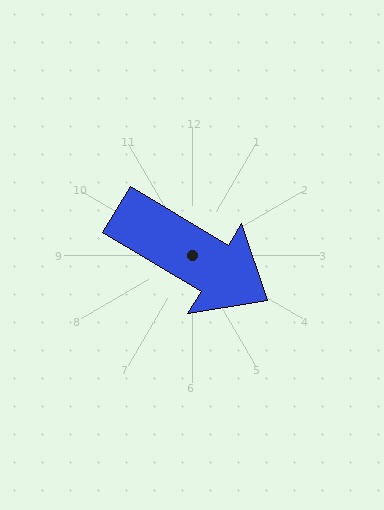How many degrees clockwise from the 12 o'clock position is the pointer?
Approximately 121 degrees.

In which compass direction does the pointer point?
Southeast.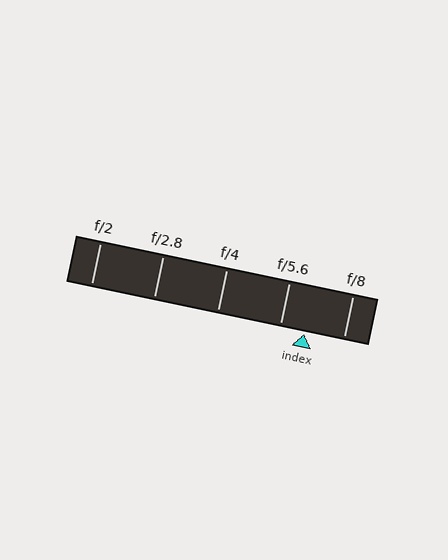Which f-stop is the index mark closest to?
The index mark is closest to f/5.6.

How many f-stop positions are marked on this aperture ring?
There are 5 f-stop positions marked.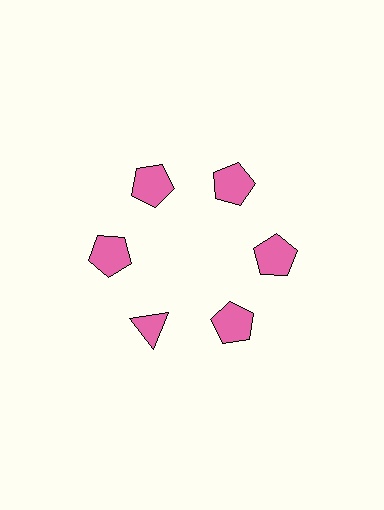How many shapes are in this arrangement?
There are 6 shapes arranged in a ring pattern.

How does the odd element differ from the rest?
It has a different shape: triangle instead of pentagon.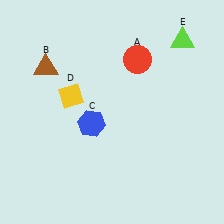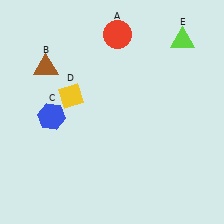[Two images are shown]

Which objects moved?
The objects that moved are: the red circle (A), the blue hexagon (C).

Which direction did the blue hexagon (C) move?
The blue hexagon (C) moved left.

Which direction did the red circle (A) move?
The red circle (A) moved up.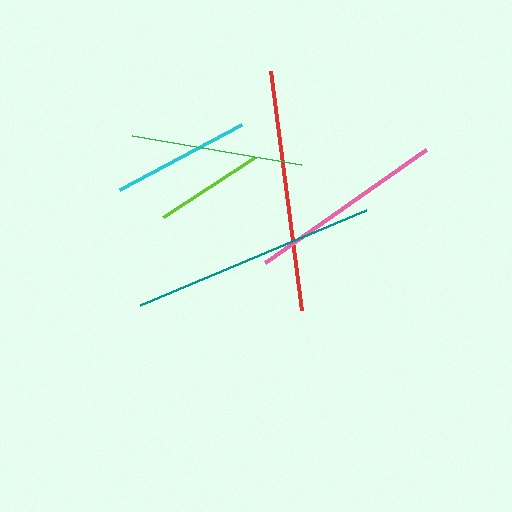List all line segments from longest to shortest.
From longest to shortest: teal, red, pink, green, cyan, lime.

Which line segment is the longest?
The teal line is the longest at approximately 246 pixels.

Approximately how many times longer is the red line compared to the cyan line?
The red line is approximately 1.7 times the length of the cyan line.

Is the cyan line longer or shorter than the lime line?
The cyan line is longer than the lime line.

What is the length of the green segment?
The green segment is approximately 171 pixels long.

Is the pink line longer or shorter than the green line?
The pink line is longer than the green line.